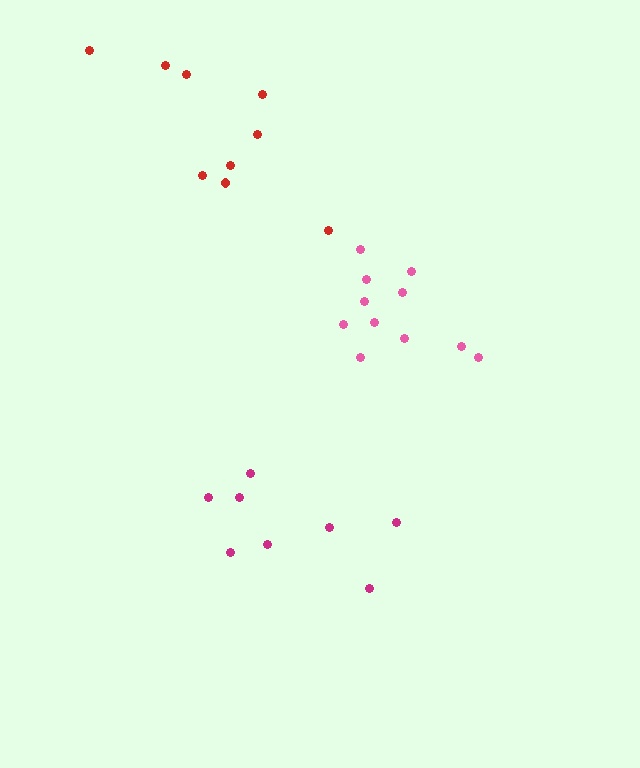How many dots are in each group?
Group 1: 11 dots, Group 2: 8 dots, Group 3: 9 dots (28 total).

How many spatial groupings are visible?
There are 3 spatial groupings.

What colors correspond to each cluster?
The clusters are colored: pink, magenta, red.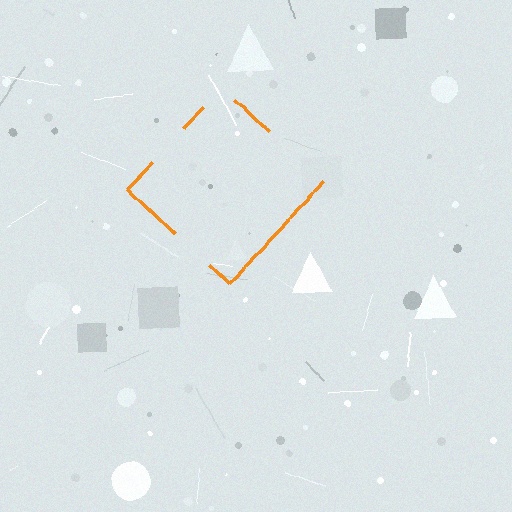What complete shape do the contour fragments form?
The contour fragments form a diamond.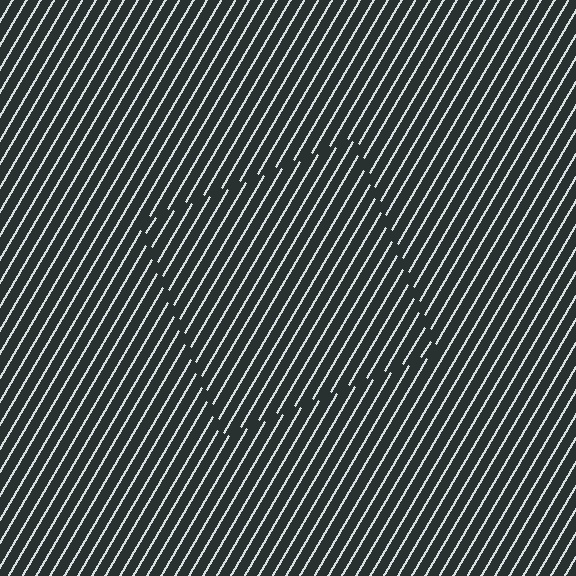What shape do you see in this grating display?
An illusory square. The interior of the shape contains the same grating, shifted by half a period — the contour is defined by the phase discontinuity where line-ends from the inner and outer gratings abut.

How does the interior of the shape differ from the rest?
The interior of the shape contains the same grating, shifted by half a period — the contour is defined by the phase discontinuity where line-ends from the inner and outer gratings abut.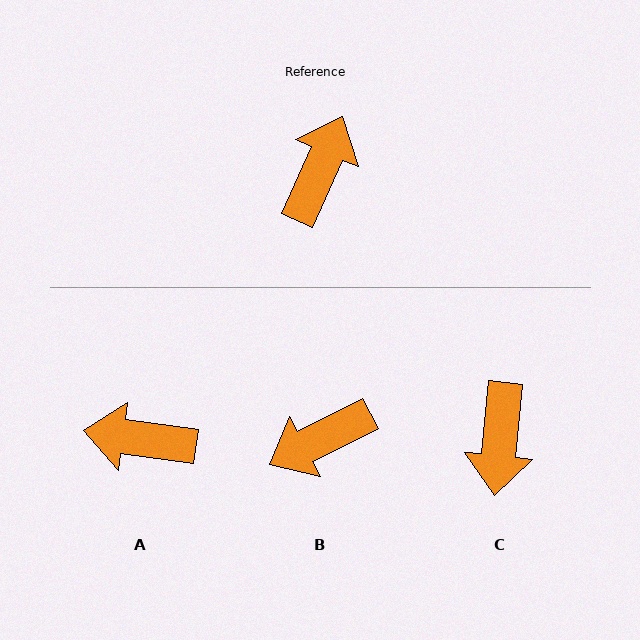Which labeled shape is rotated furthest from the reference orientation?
C, about 162 degrees away.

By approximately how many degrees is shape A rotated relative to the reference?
Approximately 106 degrees counter-clockwise.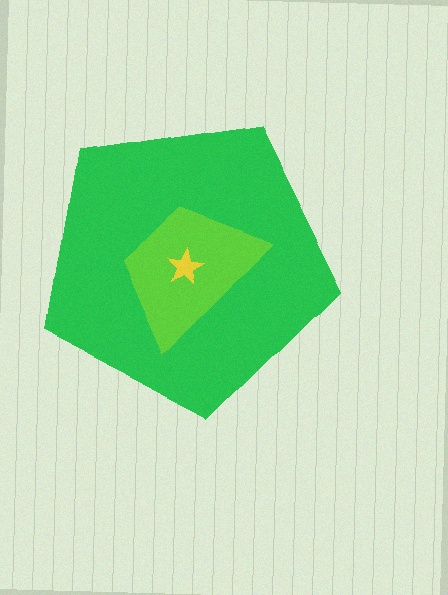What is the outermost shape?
The green pentagon.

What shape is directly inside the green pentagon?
The lime trapezoid.